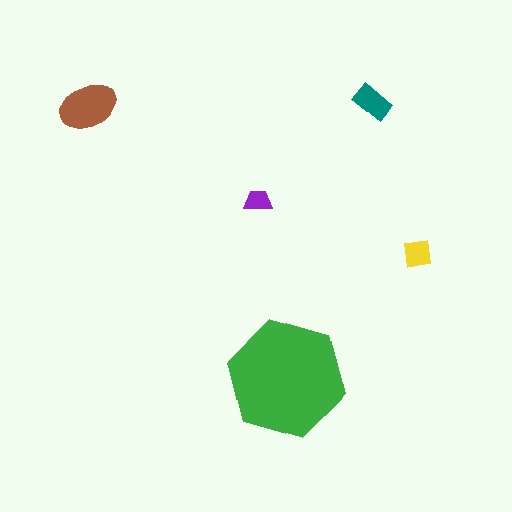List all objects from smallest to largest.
The purple trapezoid, the yellow square, the teal rectangle, the brown ellipse, the green hexagon.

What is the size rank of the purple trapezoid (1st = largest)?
5th.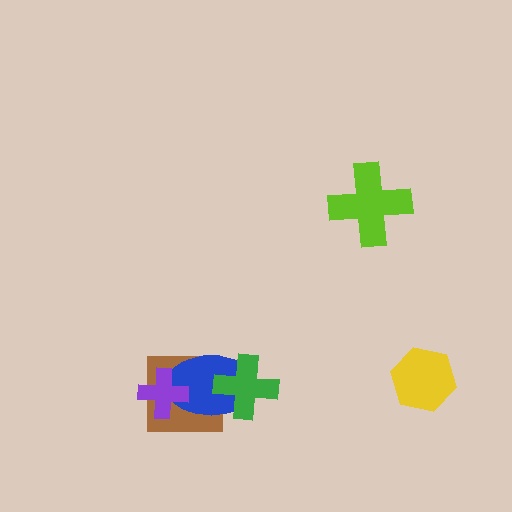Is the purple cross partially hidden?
No, no other shape covers it.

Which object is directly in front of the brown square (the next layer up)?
The blue ellipse is directly in front of the brown square.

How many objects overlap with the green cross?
2 objects overlap with the green cross.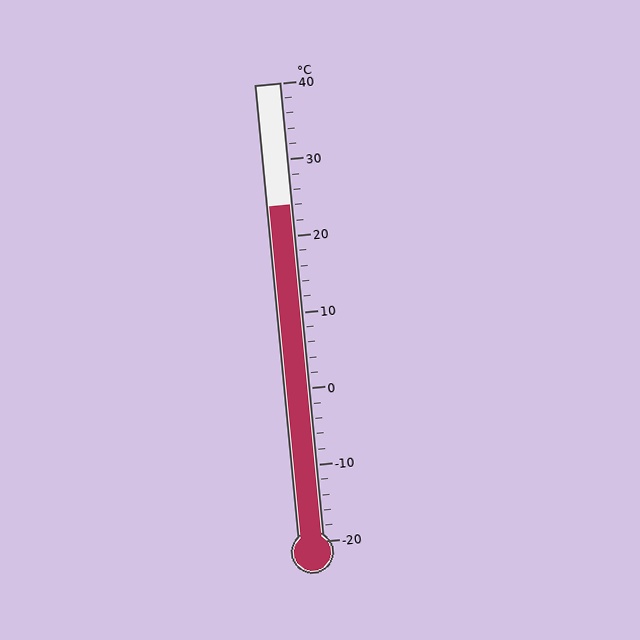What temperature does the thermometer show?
The thermometer shows approximately 24°C.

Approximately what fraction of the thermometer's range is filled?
The thermometer is filled to approximately 75% of its range.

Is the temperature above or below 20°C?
The temperature is above 20°C.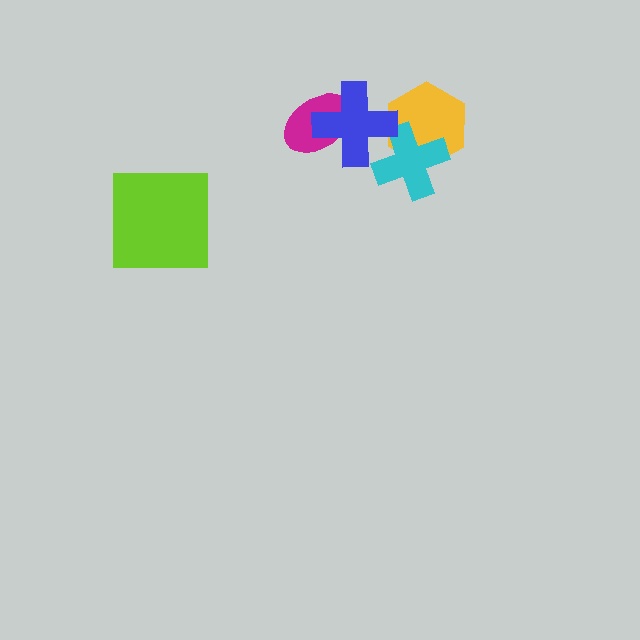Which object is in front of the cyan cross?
The blue cross is in front of the cyan cross.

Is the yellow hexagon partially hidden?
Yes, it is partially covered by another shape.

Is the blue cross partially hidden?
No, no other shape covers it.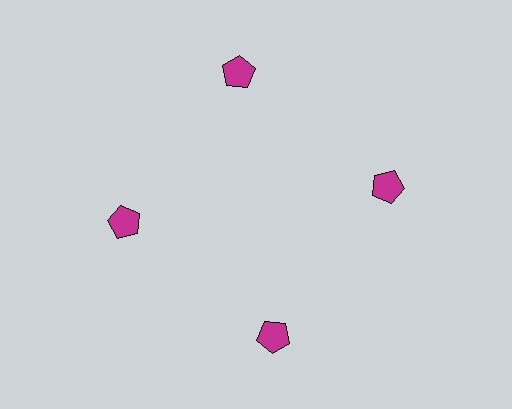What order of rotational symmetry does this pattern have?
This pattern has 4-fold rotational symmetry.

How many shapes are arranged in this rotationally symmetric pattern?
There are 4 shapes, arranged in 4 groups of 1.